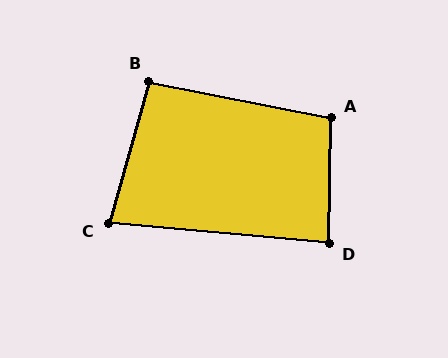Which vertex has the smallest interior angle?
C, at approximately 80 degrees.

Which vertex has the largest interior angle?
A, at approximately 100 degrees.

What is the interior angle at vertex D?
Approximately 86 degrees (approximately right).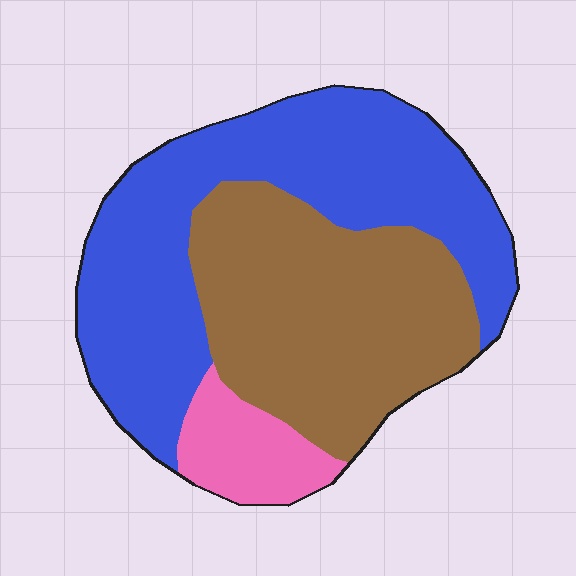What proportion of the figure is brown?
Brown covers around 40% of the figure.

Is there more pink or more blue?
Blue.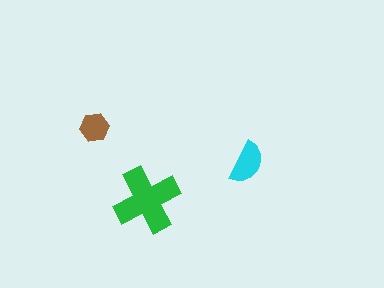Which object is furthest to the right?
The cyan semicircle is rightmost.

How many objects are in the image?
There are 3 objects in the image.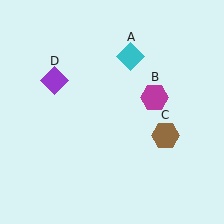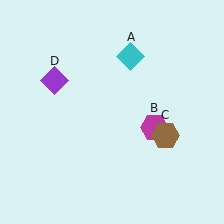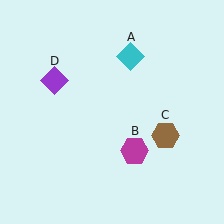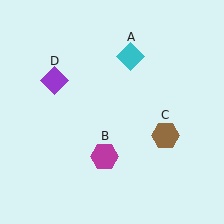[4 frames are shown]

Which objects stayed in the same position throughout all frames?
Cyan diamond (object A) and brown hexagon (object C) and purple diamond (object D) remained stationary.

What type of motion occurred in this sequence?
The magenta hexagon (object B) rotated clockwise around the center of the scene.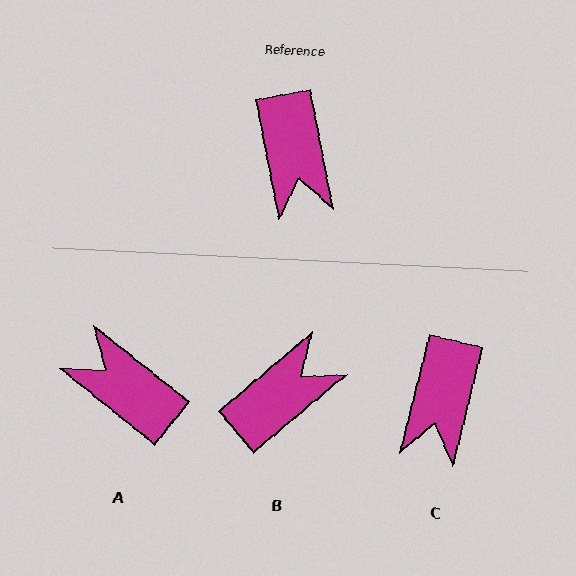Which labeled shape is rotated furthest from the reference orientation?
A, about 140 degrees away.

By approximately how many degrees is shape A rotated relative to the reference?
Approximately 140 degrees clockwise.